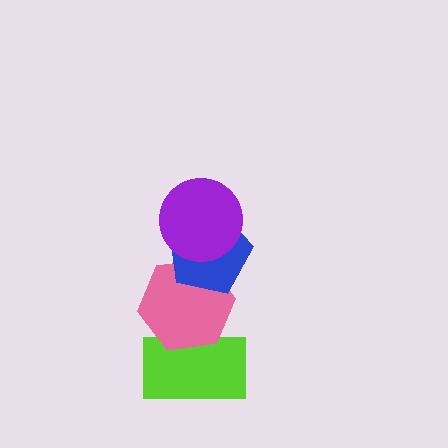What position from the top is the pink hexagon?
The pink hexagon is 3rd from the top.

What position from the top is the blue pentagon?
The blue pentagon is 2nd from the top.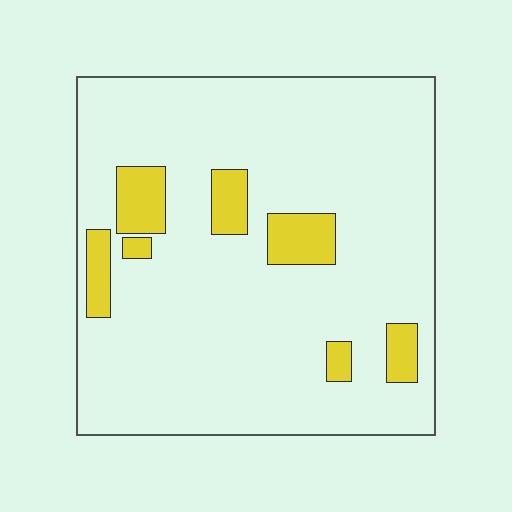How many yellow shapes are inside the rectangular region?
7.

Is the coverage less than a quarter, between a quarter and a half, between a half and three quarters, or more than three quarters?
Less than a quarter.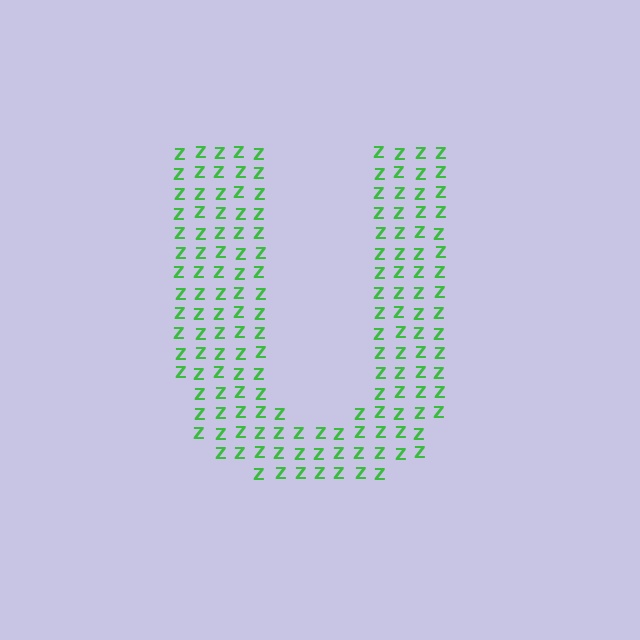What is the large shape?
The large shape is the letter U.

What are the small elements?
The small elements are letter Z's.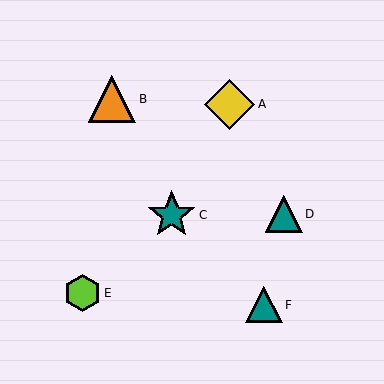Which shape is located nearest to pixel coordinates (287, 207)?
The teal triangle (labeled D) at (284, 214) is nearest to that location.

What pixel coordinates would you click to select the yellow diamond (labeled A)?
Click at (230, 104) to select the yellow diamond A.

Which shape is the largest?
The yellow diamond (labeled A) is the largest.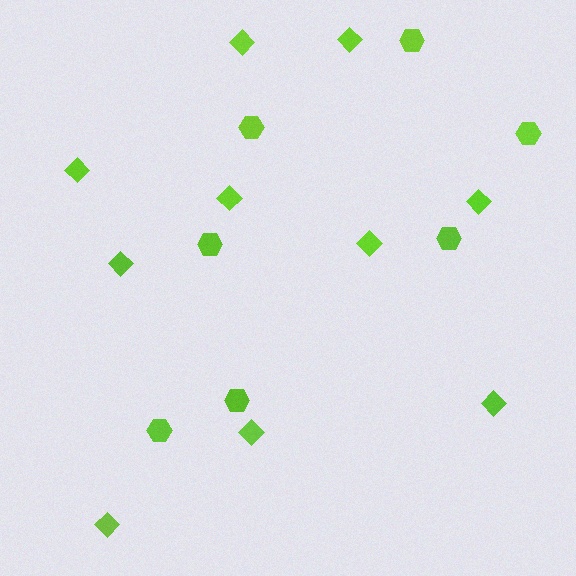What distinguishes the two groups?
There are 2 groups: one group of diamonds (10) and one group of hexagons (7).